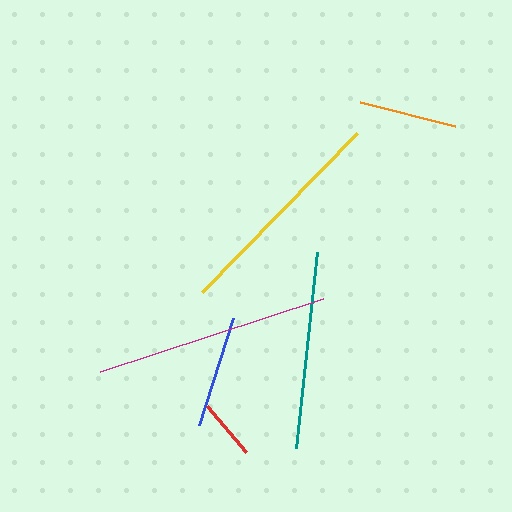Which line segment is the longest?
The magenta line is the longest at approximately 235 pixels.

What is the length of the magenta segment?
The magenta segment is approximately 235 pixels long.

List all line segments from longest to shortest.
From longest to shortest: magenta, yellow, teal, blue, orange, red.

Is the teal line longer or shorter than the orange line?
The teal line is longer than the orange line.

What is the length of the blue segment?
The blue segment is approximately 112 pixels long.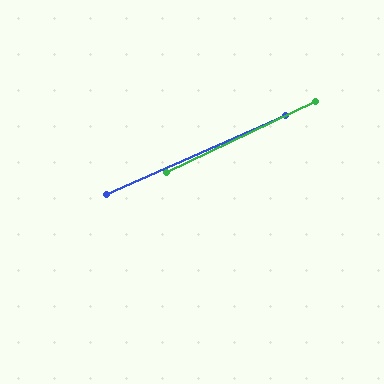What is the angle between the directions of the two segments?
Approximately 2 degrees.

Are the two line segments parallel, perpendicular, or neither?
Parallel — their directions differ by only 1.6°.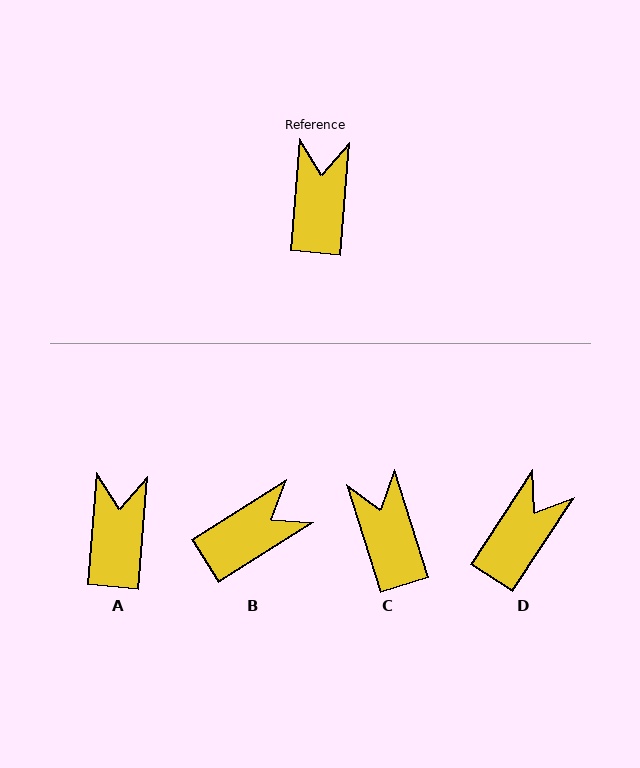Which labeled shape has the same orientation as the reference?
A.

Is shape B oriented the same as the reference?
No, it is off by about 53 degrees.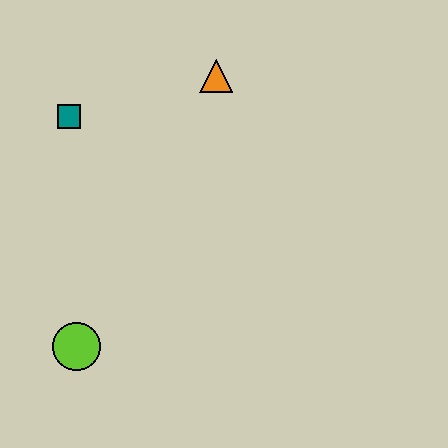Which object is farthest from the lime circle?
The orange triangle is farthest from the lime circle.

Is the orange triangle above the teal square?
Yes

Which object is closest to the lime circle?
The teal square is closest to the lime circle.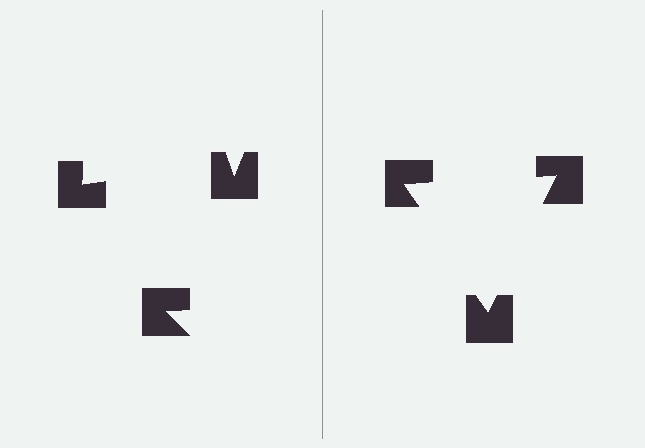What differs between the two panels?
The notched squares are positioned identically on both sides; only the wedge orientations differ. On the right they align to a triangle; on the left they are misaligned.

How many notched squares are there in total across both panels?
6 — 3 on each side.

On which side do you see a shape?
An illusory triangle appears on the right side. On the left side the wedge cuts are rotated, so no coherent shape forms.